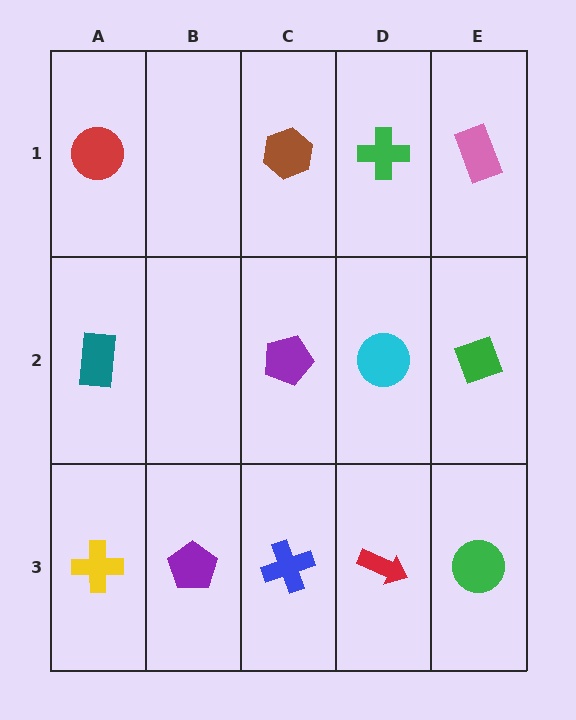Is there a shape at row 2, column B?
No, that cell is empty.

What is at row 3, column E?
A green circle.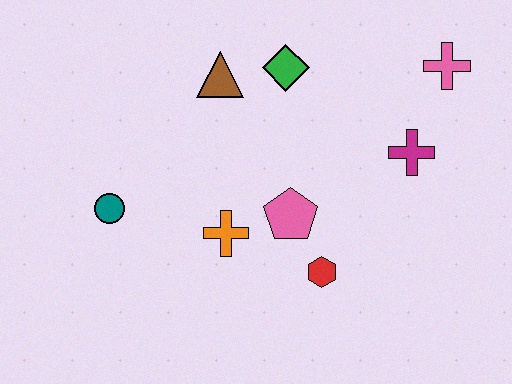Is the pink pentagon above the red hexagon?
Yes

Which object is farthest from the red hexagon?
The pink cross is farthest from the red hexagon.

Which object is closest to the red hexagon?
The pink pentagon is closest to the red hexagon.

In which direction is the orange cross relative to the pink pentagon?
The orange cross is to the left of the pink pentagon.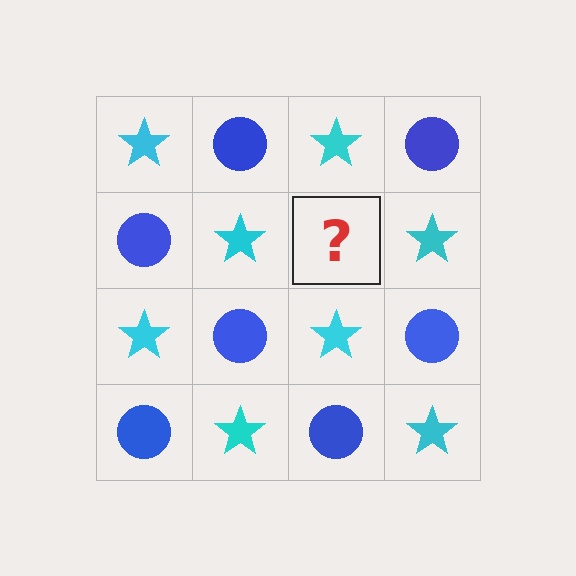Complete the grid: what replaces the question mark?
The question mark should be replaced with a blue circle.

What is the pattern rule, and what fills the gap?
The rule is that it alternates cyan star and blue circle in a checkerboard pattern. The gap should be filled with a blue circle.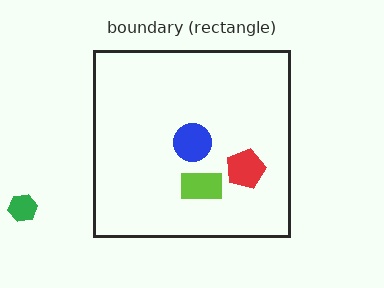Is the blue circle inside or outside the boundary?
Inside.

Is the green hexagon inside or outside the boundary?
Outside.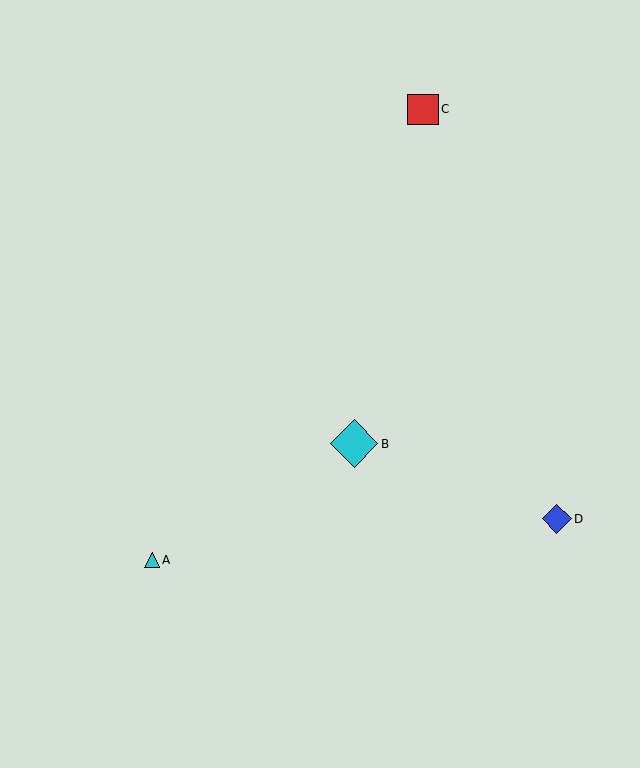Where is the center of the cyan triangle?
The center of the cyan triangle is at (152, 560).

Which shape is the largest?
The cyan diamond (labeled B) is the largest.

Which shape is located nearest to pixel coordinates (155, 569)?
The cyan triangle (labeled A) at (152, 560) is nearest to that location.